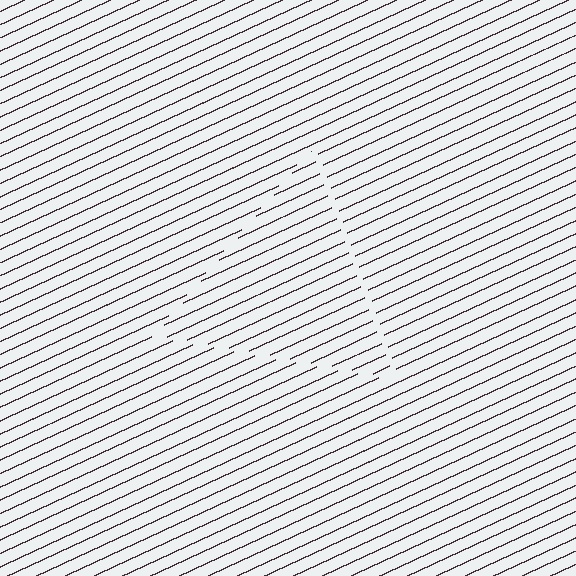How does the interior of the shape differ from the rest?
The interior of the shape contains the same grating, shifted by half a period — the contour is defined by the phase discontinuity where line-ends from the inner and outer gratings abut.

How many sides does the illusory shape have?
3 sides — the line-ends trace a triangle.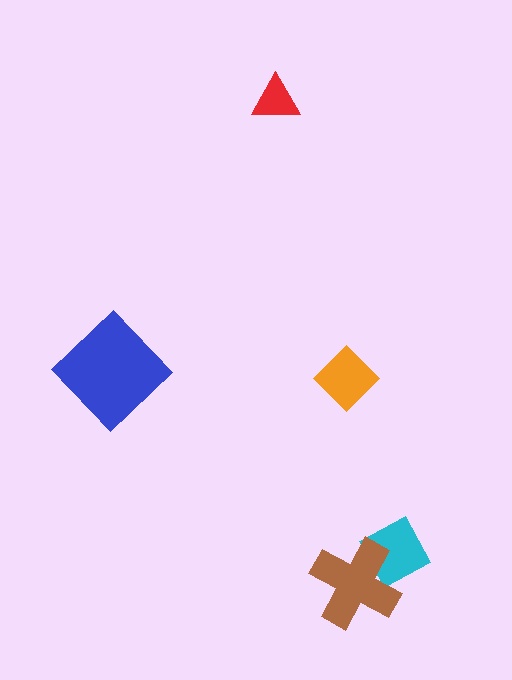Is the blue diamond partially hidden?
No, no other shape covers it.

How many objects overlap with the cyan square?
1 object overlaps with the cyan square.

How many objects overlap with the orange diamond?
0 objects overlap with the orange diamond.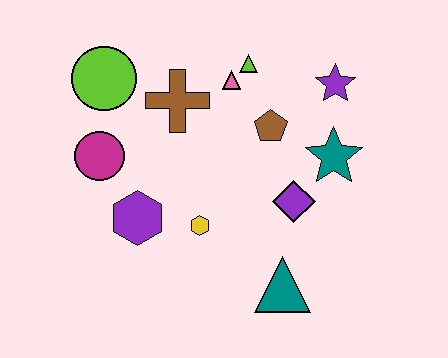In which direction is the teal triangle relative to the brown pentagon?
The teal triangle is below the brown pentagon.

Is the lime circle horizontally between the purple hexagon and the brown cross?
No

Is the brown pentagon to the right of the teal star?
No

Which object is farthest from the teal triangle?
The lime circle is farthest from the teal triangle.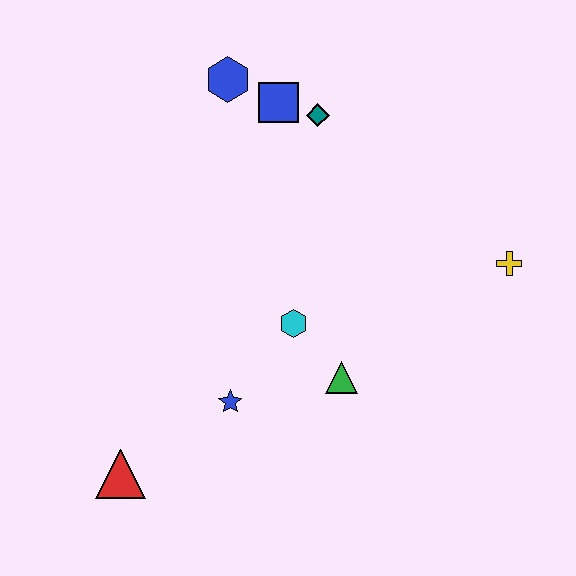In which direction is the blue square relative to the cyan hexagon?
The blue square is above the cyan hexagon.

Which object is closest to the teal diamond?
The blue square is closest to the teal diamond.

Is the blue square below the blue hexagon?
Yes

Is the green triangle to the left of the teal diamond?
No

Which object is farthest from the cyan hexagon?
The blue hexagon is farthest from the cyan hexagon.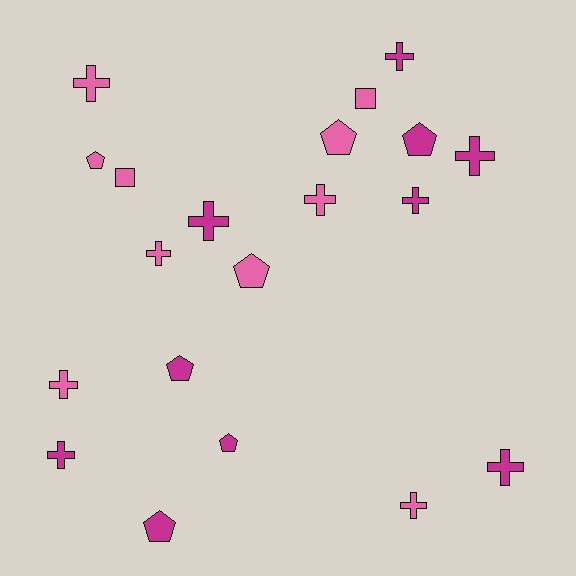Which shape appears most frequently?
Cross, with 11 objects.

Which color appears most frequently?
Magenta, with 10 objects.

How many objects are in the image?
There are 20 objects.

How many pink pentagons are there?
There are 3 pink pentagons.